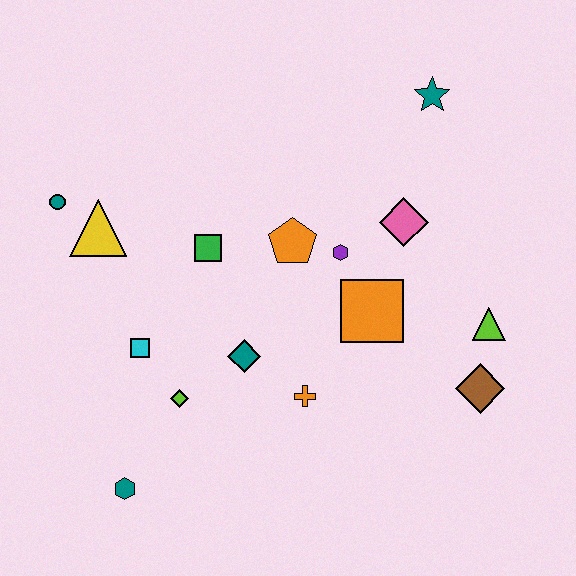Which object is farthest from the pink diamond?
The teal hexagon is farthest from the pink diamond.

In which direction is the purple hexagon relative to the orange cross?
The purple hexagon is above the orange cross.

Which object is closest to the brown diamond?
The lime triangle is closest to the brown diamond.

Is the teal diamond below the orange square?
Yes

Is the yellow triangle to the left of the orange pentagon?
Yes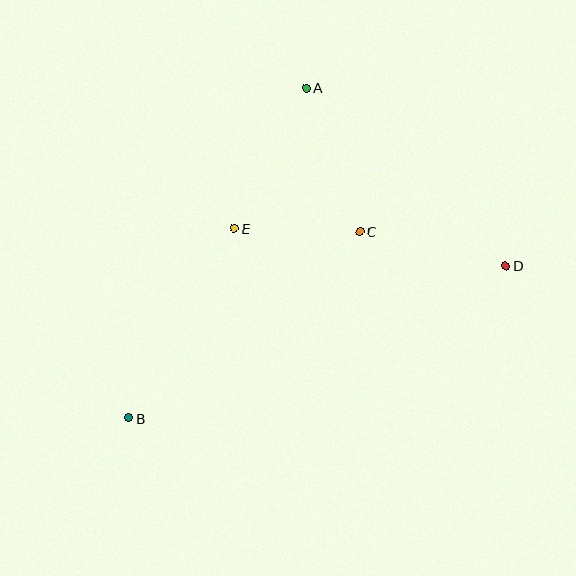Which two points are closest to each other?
Points C and E are closest to each other.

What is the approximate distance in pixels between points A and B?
The distance between A and B is approximately 375 pixels.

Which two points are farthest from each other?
Points B and D are farthest from each other.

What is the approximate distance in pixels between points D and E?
The distance between D and E is approximately 274 pixels.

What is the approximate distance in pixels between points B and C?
The distance between B and C is approximately 297 pixels.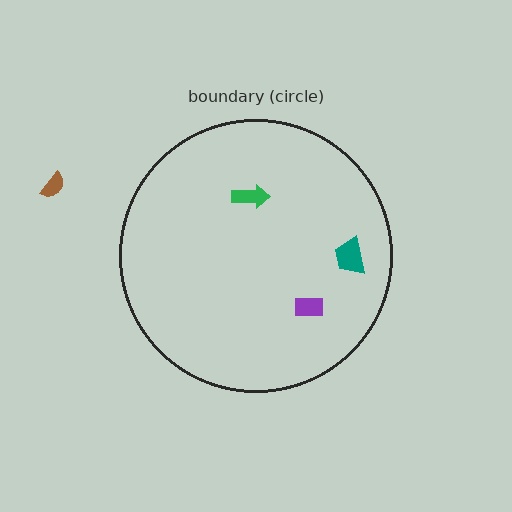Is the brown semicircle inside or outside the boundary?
Outside.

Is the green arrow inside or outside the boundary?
Inside.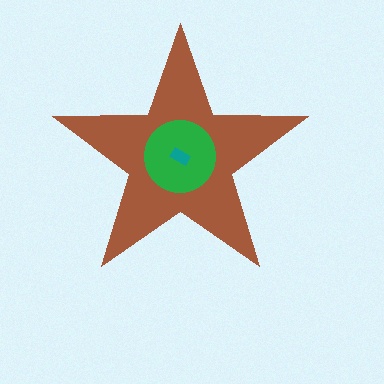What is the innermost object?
The teal rectangle.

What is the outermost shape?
The brown star.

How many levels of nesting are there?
3.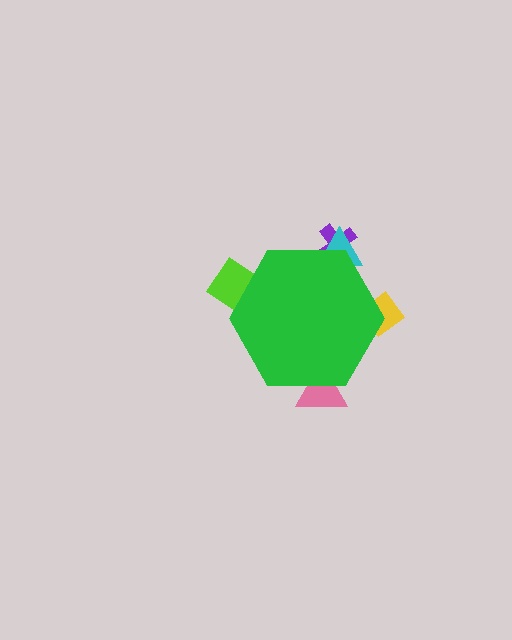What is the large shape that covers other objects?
A green hexagon.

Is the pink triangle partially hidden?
Yes, the pink triangle is partially hidden behind the green hexagon.